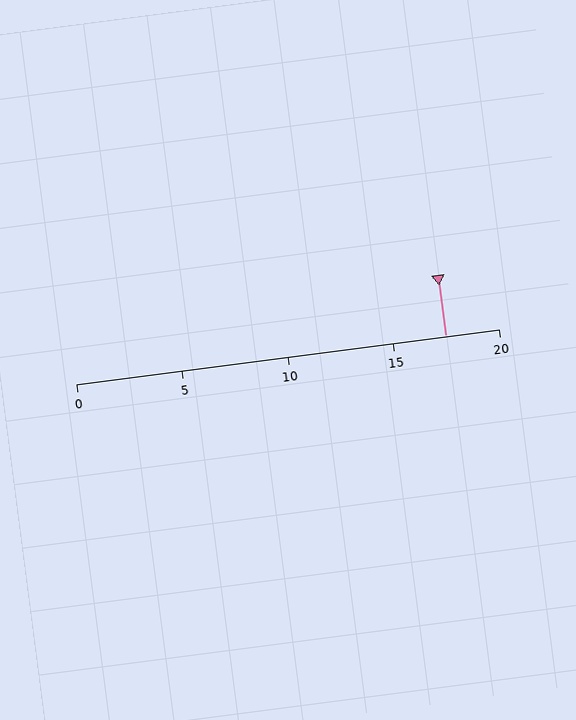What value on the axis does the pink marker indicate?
The marker indicates approximately 17.5.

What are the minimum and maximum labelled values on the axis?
The axis runs from 0 to 20.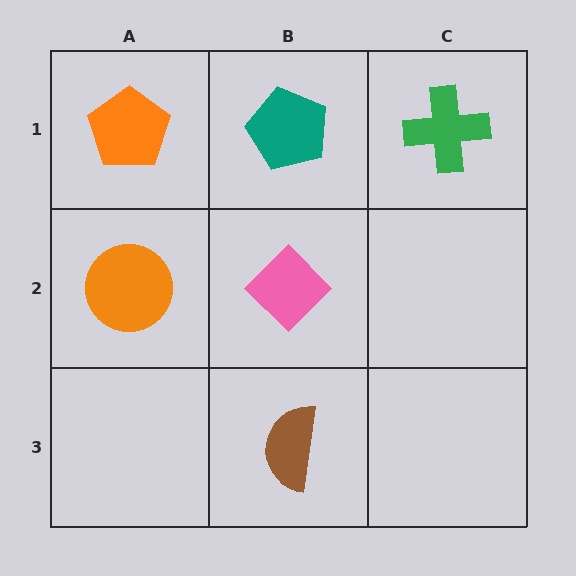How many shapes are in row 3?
1 shape.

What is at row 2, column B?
A pink diamond.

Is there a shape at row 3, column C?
No, that cell is empty.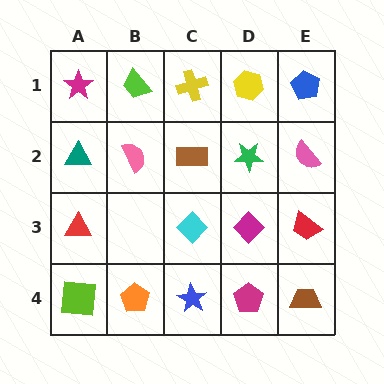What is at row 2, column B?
A pink semicircle.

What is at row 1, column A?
A magenta star.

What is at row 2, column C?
A brown rectangle.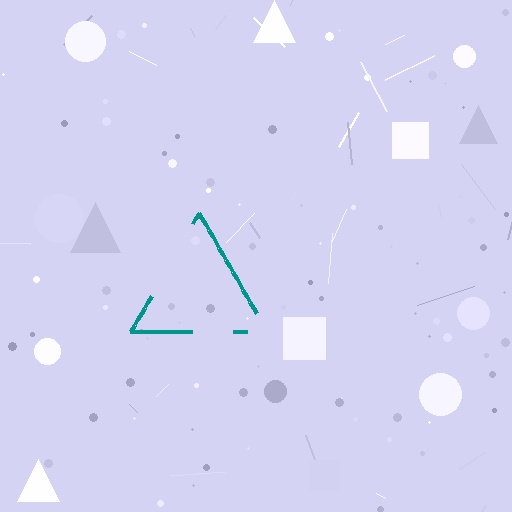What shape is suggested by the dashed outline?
The dashed outline suggests a triangle.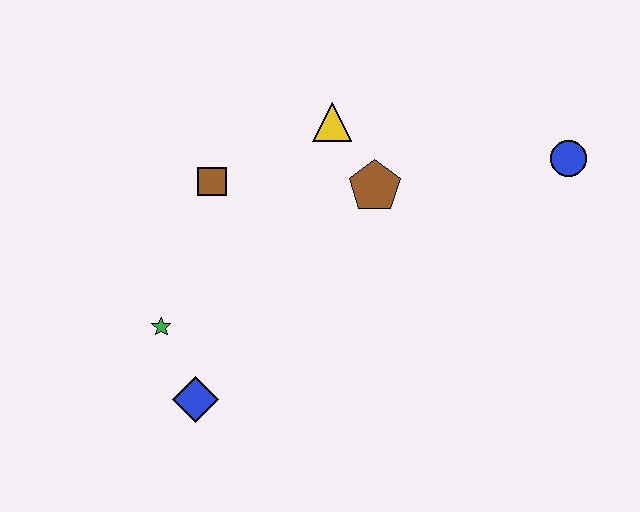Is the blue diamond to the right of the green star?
Yes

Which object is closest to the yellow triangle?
The brown pentagon is closest to the yellow triangle.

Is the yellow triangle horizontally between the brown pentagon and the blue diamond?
Yes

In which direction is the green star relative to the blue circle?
The green star is to the left of the blue circle.